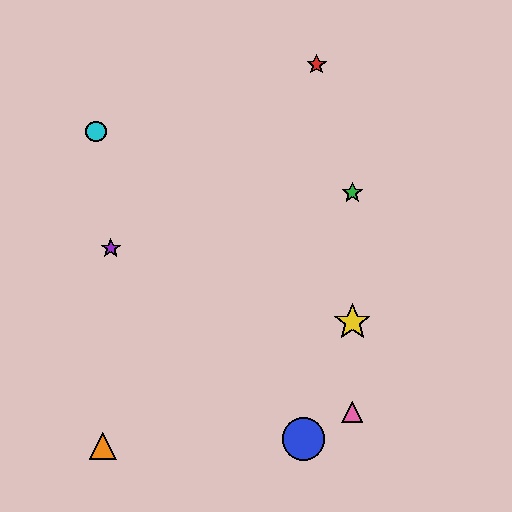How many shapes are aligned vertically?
3 shapes (the green star, the yellow star, the pink triangle) are aligned vertically.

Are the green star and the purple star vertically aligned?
No, the green star is at x≈352 and the purple star is at x≈111.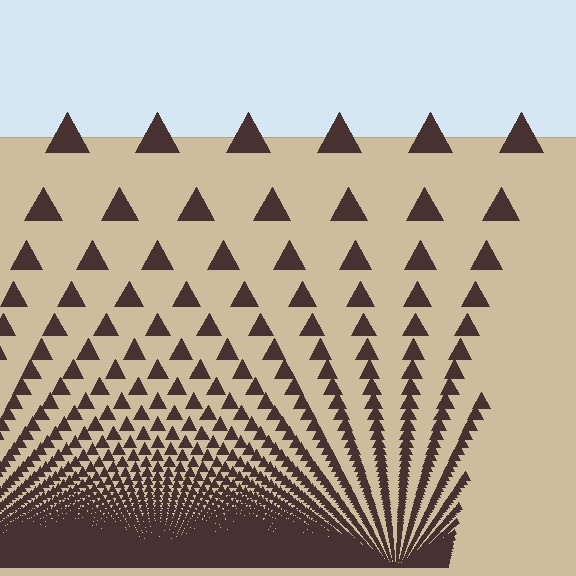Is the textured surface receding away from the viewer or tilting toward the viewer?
The surface appears to tilt toward the viewer. Texture elements get larger and sparser toward the top.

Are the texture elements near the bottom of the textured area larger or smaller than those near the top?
Smaller. The gradient is inverted — elements near the bottom are smaller and denser.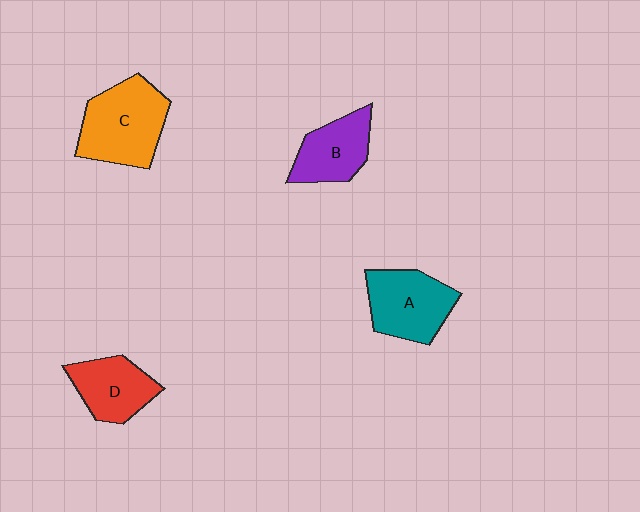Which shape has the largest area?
Shape C (orange).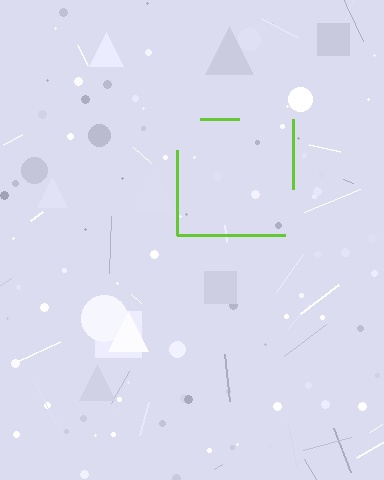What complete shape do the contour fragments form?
The contour fragments form a square.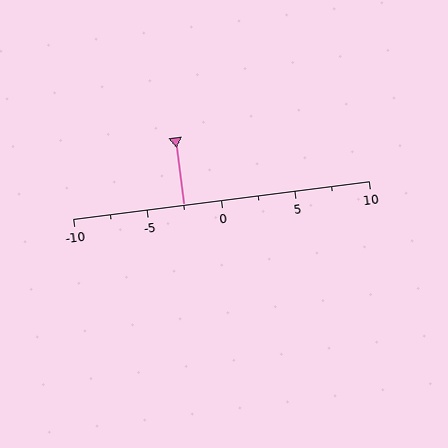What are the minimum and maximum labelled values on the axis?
The axis runs from -10 to 10.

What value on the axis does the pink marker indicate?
The marker indicates approximately -2.5.